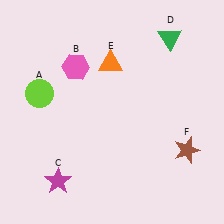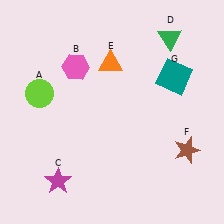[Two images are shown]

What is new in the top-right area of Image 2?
A teal square (G) was added in the top-right area of Image 2.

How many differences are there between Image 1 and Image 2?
There is 1 difference between the two images.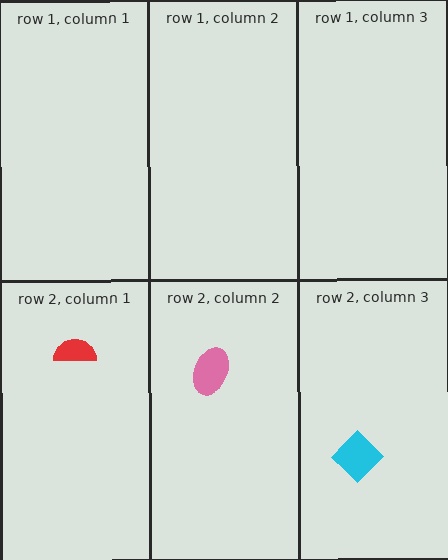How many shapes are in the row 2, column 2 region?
1.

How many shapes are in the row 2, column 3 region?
1.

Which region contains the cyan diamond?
The row 2, column 3 region.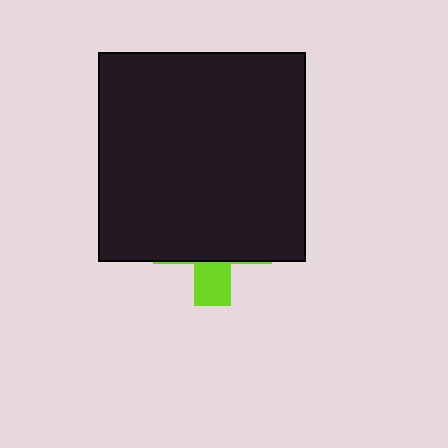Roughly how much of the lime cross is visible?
A small part of it is visible (roughly 25%).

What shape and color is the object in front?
The object in front is a black rectangle.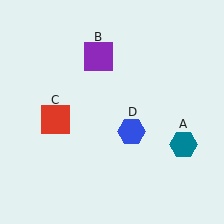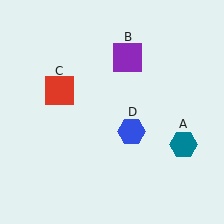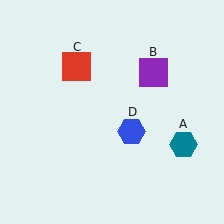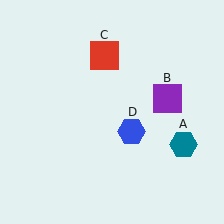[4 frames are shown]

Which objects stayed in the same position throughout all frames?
Teal hexagon (object A) and blue hexagon (object D) remained stationary.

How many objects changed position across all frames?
2 objects changed position: purple square (object B), red square (object C).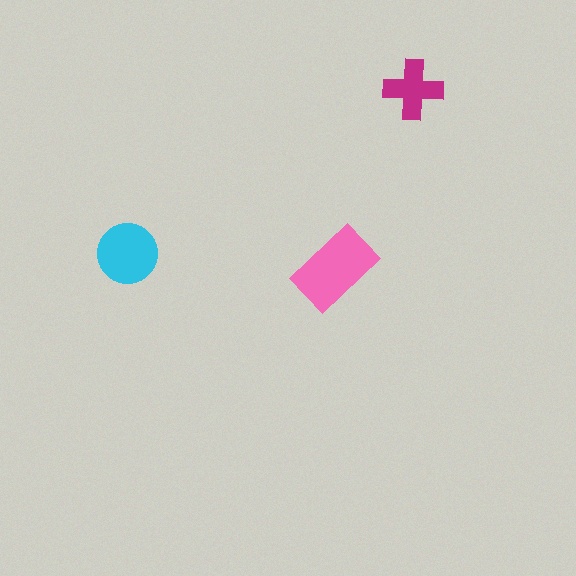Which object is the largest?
The pink rectangle.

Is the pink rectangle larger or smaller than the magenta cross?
Larger.